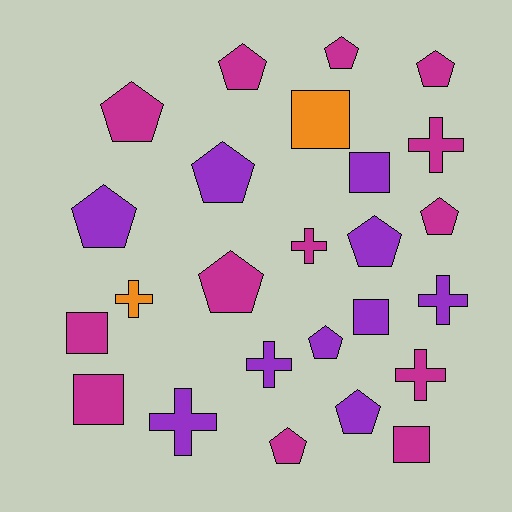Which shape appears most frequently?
Pentagon, with 12 objects.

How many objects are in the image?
There are 25 objects.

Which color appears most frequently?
Magenta, with 13 objects.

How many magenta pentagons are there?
There are 7 magenta pentagons.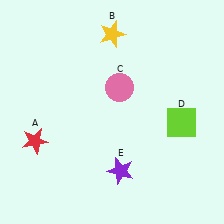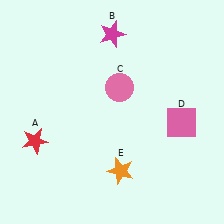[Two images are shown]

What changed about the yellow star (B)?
In Image 1, B is yellow. In Image 2, it changed to magenta.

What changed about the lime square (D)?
In Image 1, D is lime. In Image 2, it changed to pink.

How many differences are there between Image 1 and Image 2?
There are 3 differences between the two images.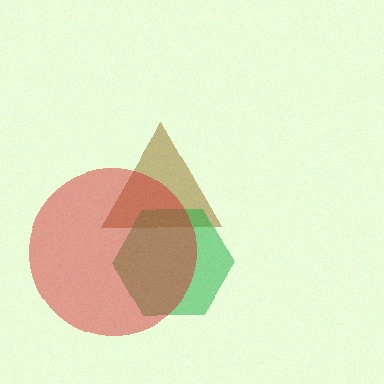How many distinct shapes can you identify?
There are 3 distinct shapes: a brown triangle, a green hexagon, a red circle.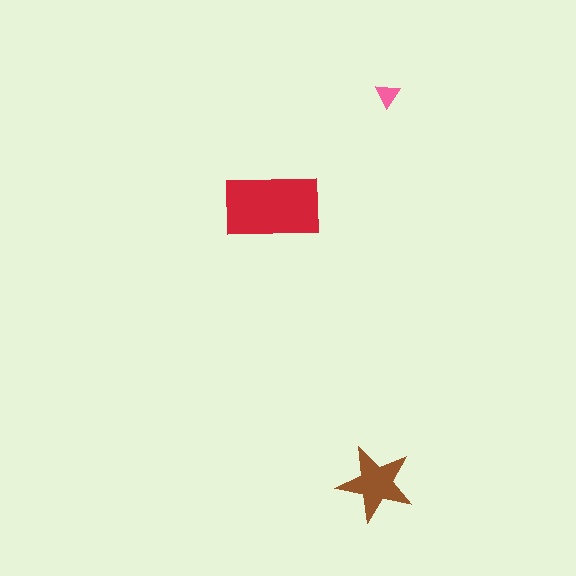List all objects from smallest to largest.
The pink triangle, the brown star, the red rectangle.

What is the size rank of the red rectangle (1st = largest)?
1st.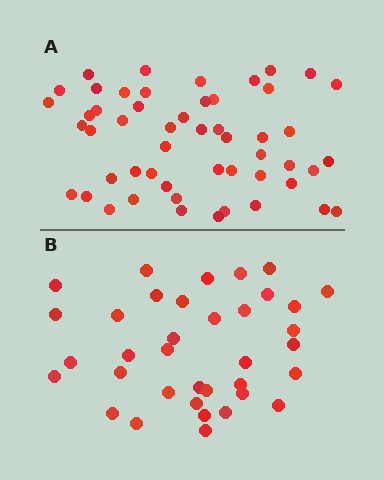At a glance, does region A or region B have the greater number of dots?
Region A (the top region) has more dots.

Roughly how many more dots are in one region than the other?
Region A has approximately 15 more dots than region B.